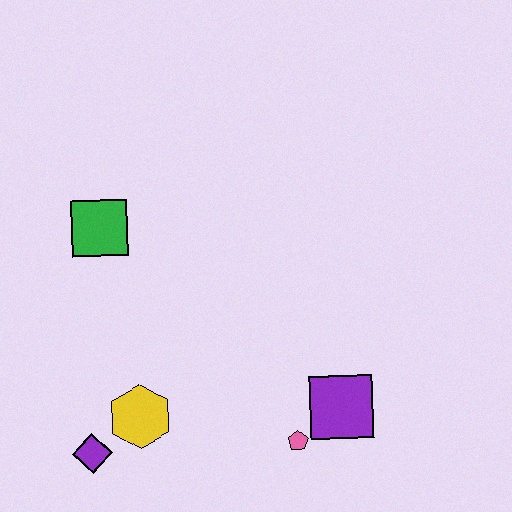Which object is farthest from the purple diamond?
The purple square is farthest from the purple diamond.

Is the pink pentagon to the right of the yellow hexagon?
Yes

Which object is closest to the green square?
The yellow hexagon is closest to the green square.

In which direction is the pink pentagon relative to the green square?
The pink pentagon is below the green square.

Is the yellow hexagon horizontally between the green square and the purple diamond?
No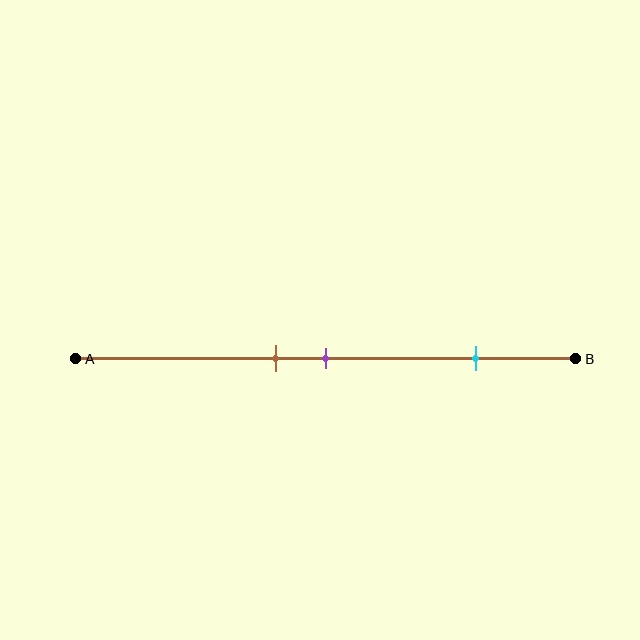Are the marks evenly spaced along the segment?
No, the marks are not evenly spaced.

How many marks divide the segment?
There are 3 marks dividing the segment.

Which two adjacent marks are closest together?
The brown and purple marks are the closest adjacent pair.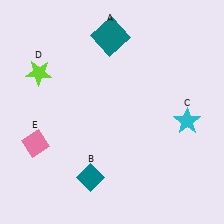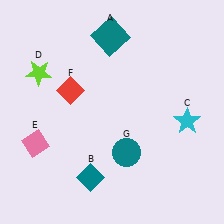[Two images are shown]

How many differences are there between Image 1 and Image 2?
There are 2 differences between the two images.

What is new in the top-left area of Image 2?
A red diamond (F) was added in the top-left area of Image 2.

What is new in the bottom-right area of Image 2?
A teal circle (G) was added in the bottom-right area of Image 2.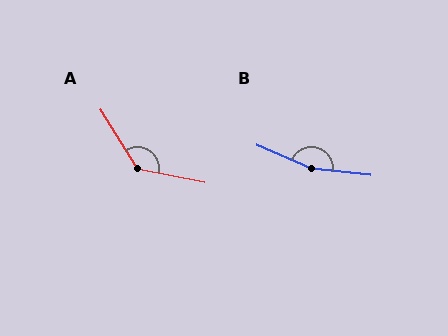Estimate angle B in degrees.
Approximately 162 degrees.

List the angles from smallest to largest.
A (134°), B (162°).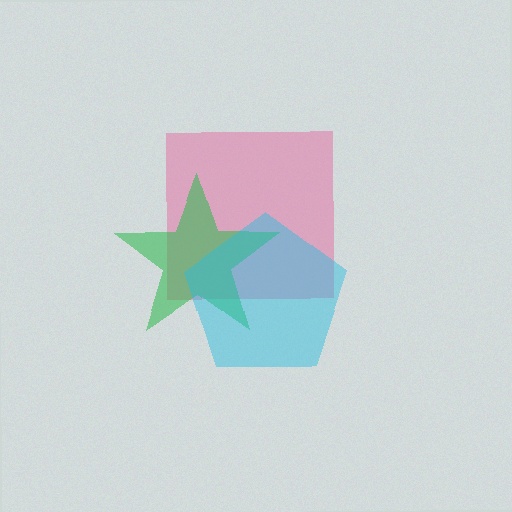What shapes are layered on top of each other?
The layered shapes are: a pink square, a green star, a cyan pentagon.